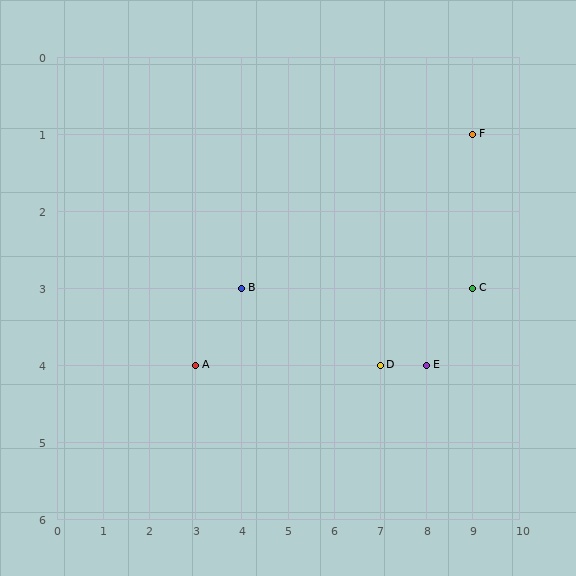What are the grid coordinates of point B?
Point B is at grid coordinates (4, 3).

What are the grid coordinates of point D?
Point D is at grid coordinates (7, 4).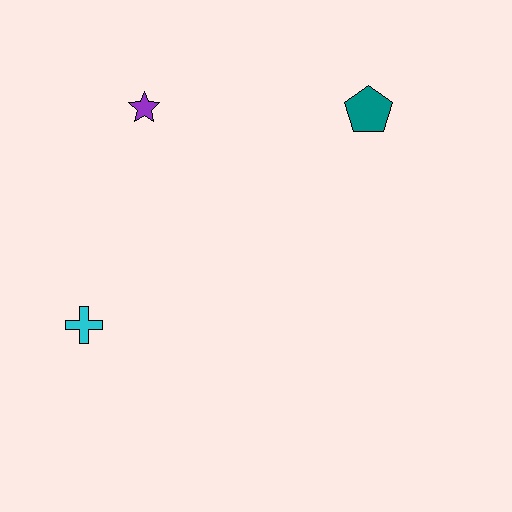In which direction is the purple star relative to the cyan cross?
The purple star is above the cyan cross.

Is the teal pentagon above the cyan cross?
Yes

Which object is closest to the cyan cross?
The purple star is closest to the cyan cross.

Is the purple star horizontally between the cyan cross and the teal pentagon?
Yes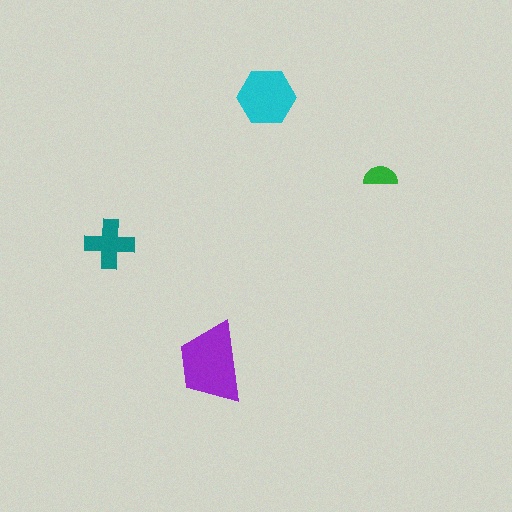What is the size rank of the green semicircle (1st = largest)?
4th.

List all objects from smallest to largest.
The green semicircle, the teal cross, the cyan hexagon, the purple trapezoid.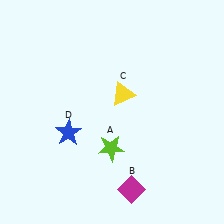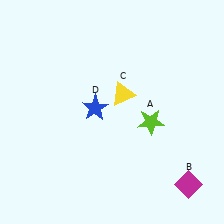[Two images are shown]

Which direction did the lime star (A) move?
The lime star (A) moved right.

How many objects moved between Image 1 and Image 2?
3 objects moved between the two images.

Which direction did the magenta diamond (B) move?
The magenta diamond (B) moved right.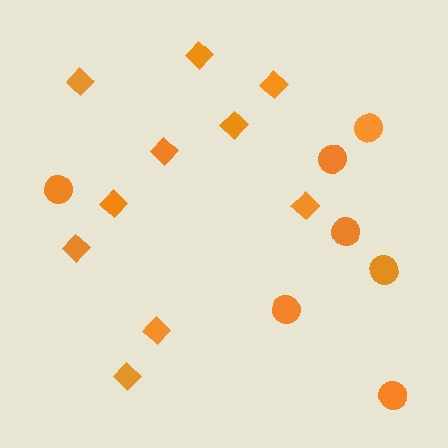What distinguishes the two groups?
There are 2 groups: one group of circles (7) and one group of diamonds (10).